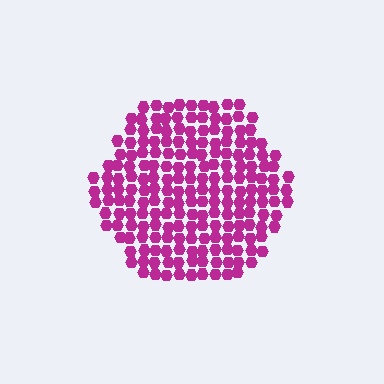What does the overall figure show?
The overall figure shows a hexagon.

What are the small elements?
The small elements are hexagons.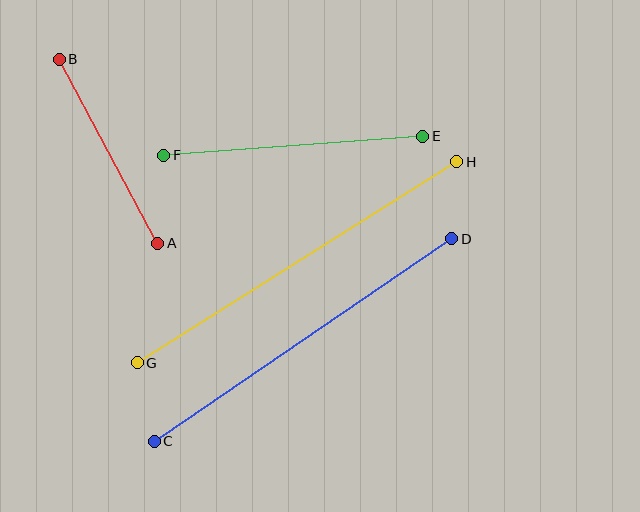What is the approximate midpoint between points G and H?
The midpoint is at approximately (297, 262) pixels.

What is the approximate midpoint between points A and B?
The midpoint is at approximately (109, 151) pixels.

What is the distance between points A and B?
The distance is approximately 209 pixels.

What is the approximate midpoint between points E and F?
The midpoint is at approximately (293, 146) pixels.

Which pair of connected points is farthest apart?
Points G and H are farthest apart.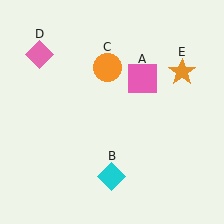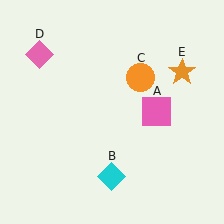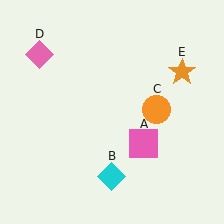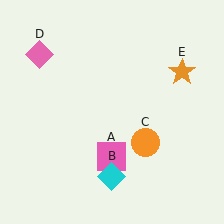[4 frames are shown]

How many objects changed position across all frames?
2 objects changed position: pink square (object A), orange circle (object C).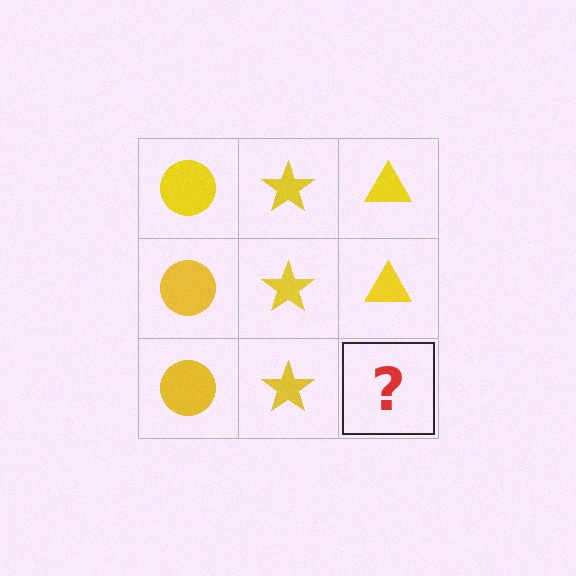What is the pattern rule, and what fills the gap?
The rule is that each column has a consistent shape. The gap should be filled with a yellow triangle.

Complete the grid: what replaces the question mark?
The question mark should be replaced with a yellow triangle.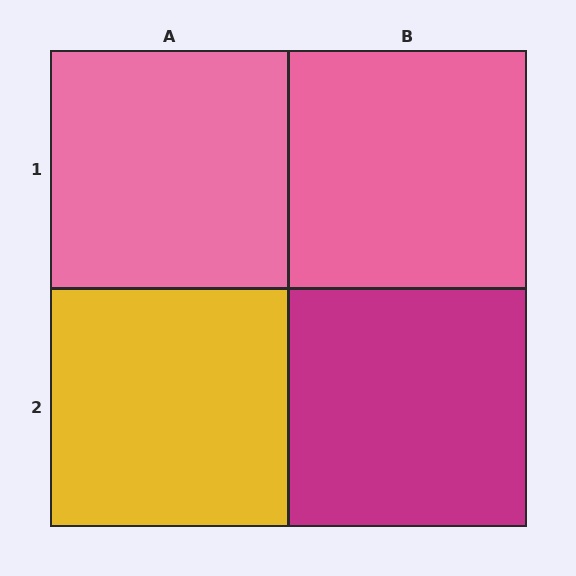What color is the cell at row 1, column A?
Pink.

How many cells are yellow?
1 cell is yellow.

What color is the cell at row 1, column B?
Pink.